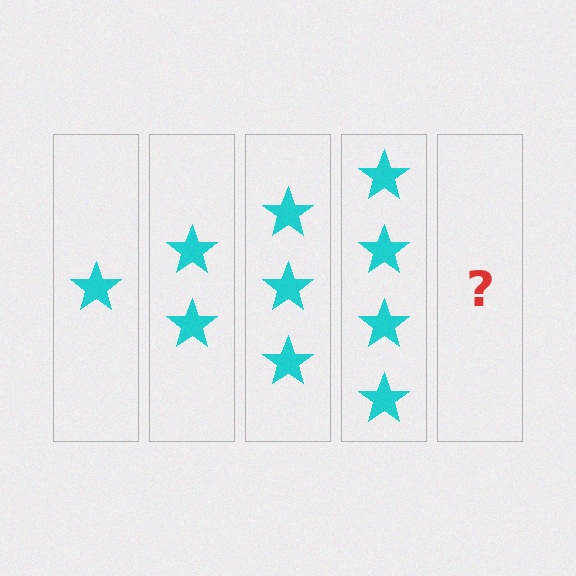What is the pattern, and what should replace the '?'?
The pattern is that each step adds one more star. The '?' should be 5 stars.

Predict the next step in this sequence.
The next step is 5 stars.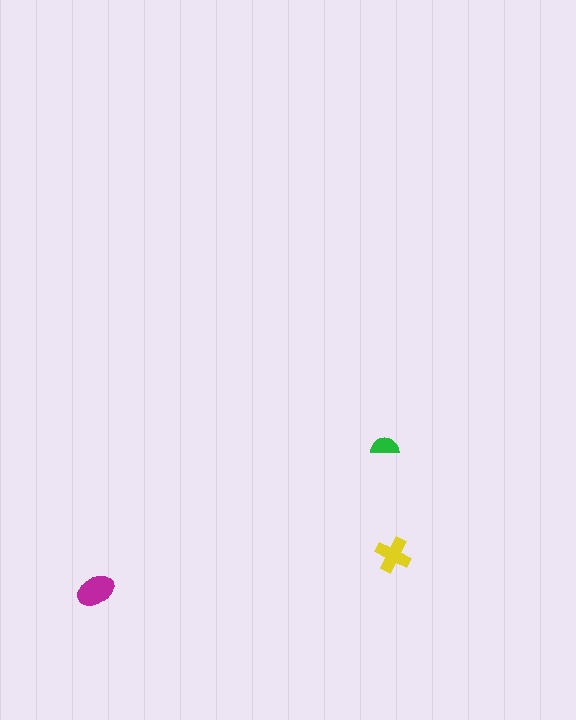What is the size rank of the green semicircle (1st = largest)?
3rd.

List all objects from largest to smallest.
The magenta ellipse, the yellow cross, the green semicircle.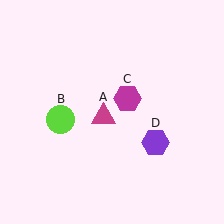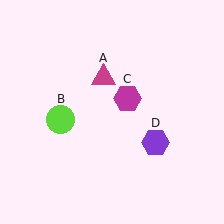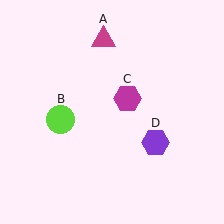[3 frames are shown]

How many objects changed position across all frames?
1 object changed position: magenta triangle (object A).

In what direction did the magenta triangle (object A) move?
The magenta triangle (object A) moved up.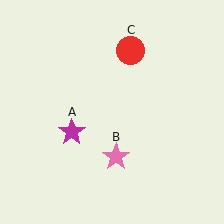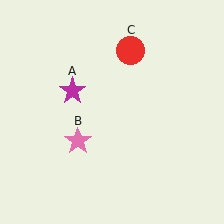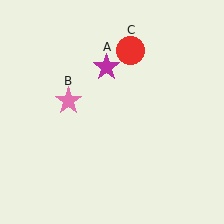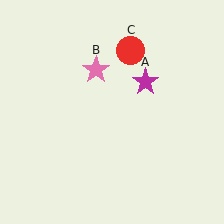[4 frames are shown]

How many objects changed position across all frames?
2 objects changed position: magenta star (object A), pink star (object B).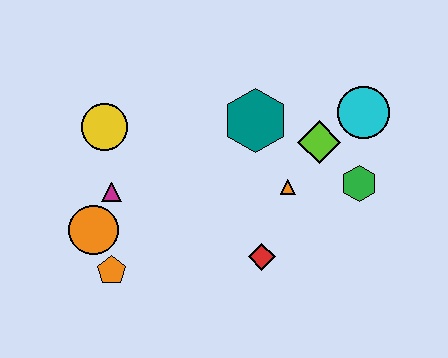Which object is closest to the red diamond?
The orange triangle is closest to the red diamond.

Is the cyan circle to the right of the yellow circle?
Yes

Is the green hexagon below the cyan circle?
Yes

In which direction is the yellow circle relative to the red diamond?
The yellow circle is to the left of the red diamond.